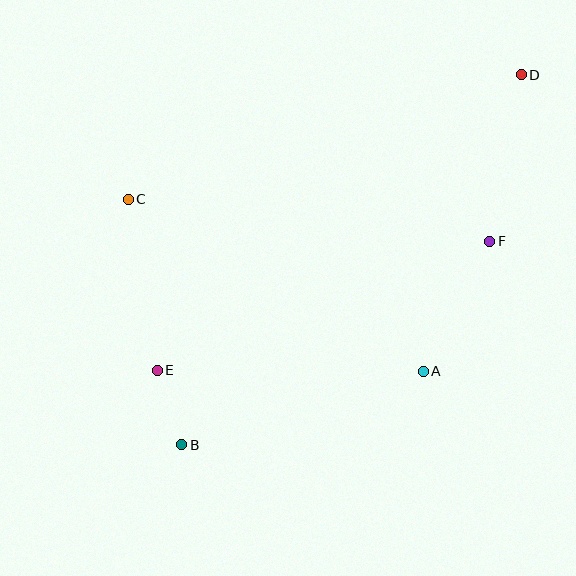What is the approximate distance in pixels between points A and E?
The distance between A and E is approximately 266 pixels.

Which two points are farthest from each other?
Points B and D are farthest from each other.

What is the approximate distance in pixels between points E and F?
The distance between E and F is approximately 357 pixels.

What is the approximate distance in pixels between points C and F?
The distance between C and F is approximately 364 pixels.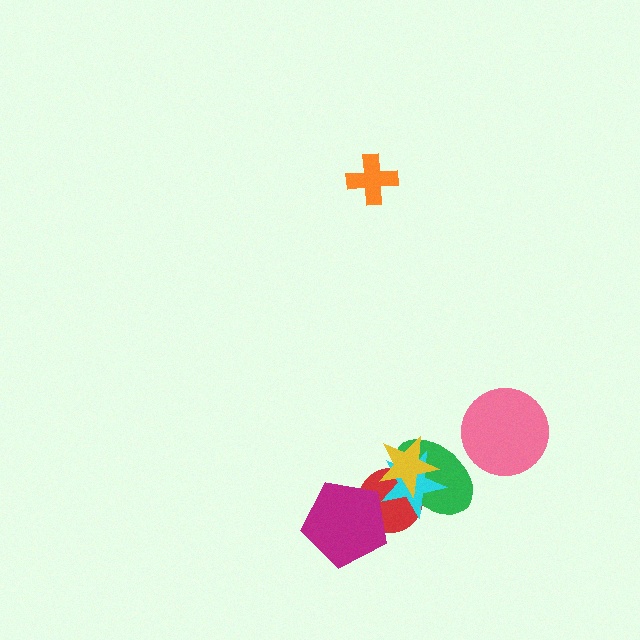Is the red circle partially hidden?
Yes, it is partially covered by another shape.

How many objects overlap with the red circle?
4 objects overlap with the red circle.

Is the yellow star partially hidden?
No, no other shape covers it.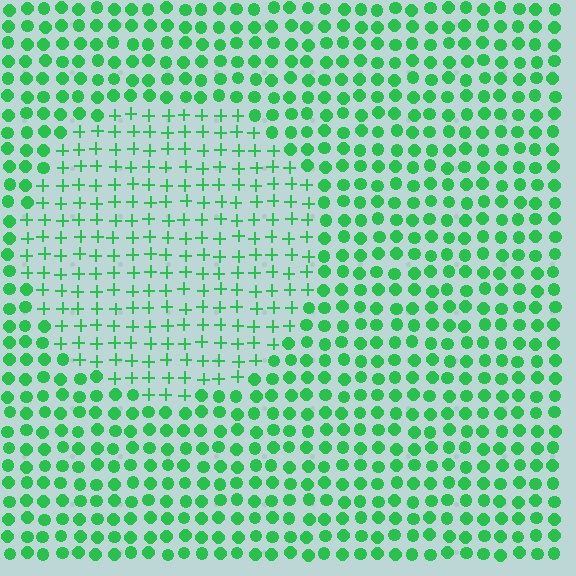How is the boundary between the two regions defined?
The boundary is defined by a change in element shape: plus signs inside vs. circles outside. All elements share the same color and spacing.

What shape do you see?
I see a circle.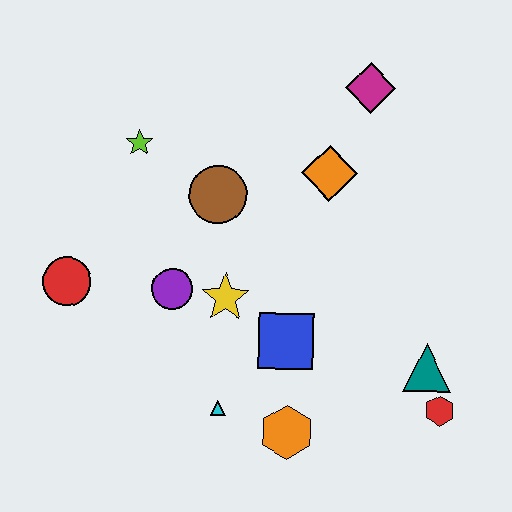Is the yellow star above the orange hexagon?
Yes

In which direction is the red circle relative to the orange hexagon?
The red circle is to the left of the orange hexagon.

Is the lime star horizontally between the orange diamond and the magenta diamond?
No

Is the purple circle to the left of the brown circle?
Yes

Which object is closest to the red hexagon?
The teal triangle is closest to the red hexagon.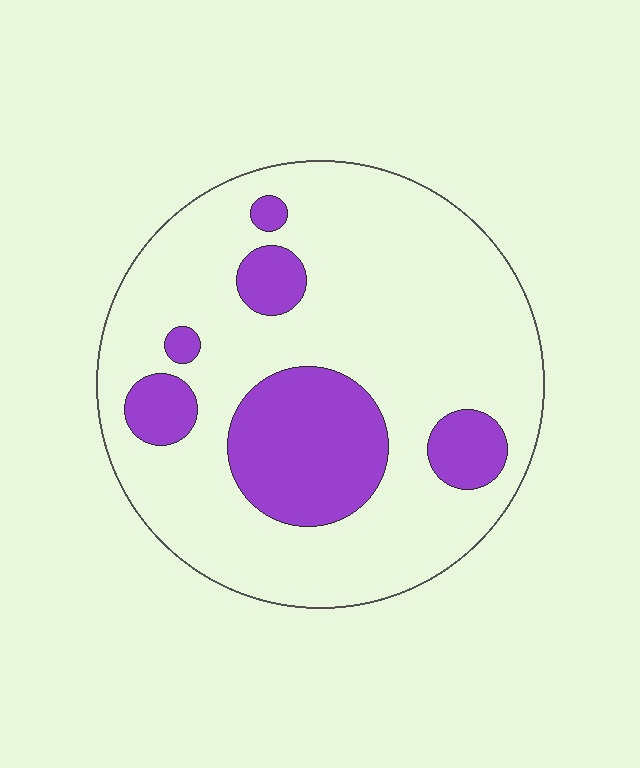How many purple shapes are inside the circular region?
6.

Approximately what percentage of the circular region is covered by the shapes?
Approximately 25%.